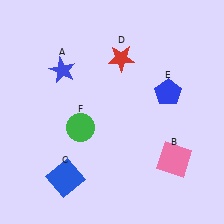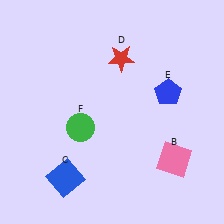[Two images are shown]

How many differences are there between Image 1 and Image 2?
There is 1 difference between the two images.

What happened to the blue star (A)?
The blue star (A) was removed in Image 2. It was in the top-left area of Image 1.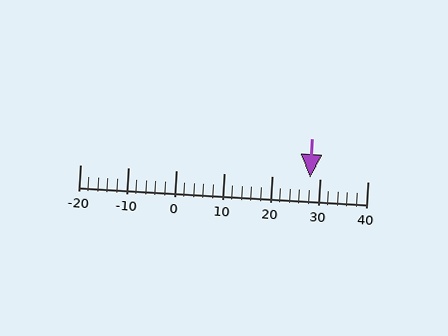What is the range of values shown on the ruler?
The ruler shows values from -20 to 40.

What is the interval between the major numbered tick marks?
The major tick marks are spaced 10 units apart.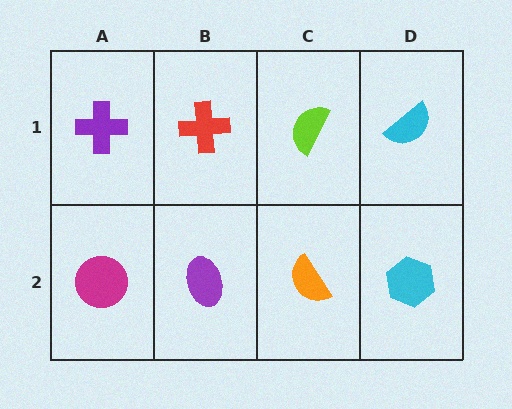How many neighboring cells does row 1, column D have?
2.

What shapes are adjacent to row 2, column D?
A cyan semicircle (row 1, column D), an orange semicircle (row 2, column C).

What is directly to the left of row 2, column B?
A magenta circle.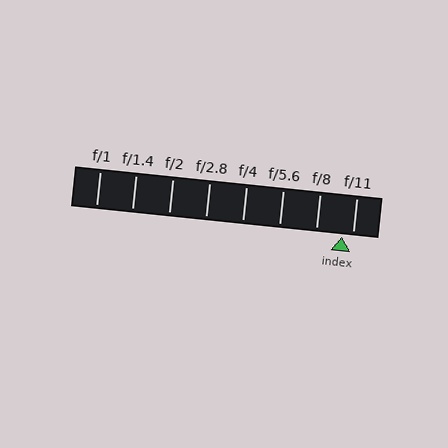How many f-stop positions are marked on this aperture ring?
There are 8 f-stop positions marked.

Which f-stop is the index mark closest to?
The index mark is closest to f/11.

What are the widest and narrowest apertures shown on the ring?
The widest aperture shown is f/1 and the narrowest is f/11.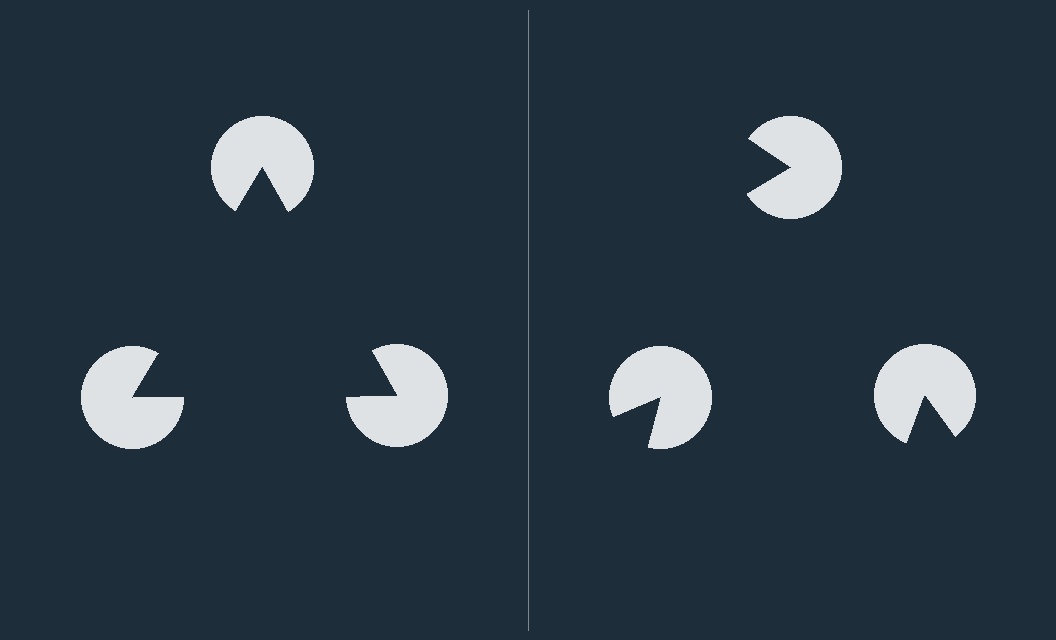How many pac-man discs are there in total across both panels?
6 — 3 on each side.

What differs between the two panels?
The pac-man discs are positioned identically on both sides; only the wedge orientations differ. On the left they align to a triangle; on the right they are misaligned.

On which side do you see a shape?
An illusory triangle appears on the left side. On the right side the wedge cuts are rotated, so no coherent shape forms.